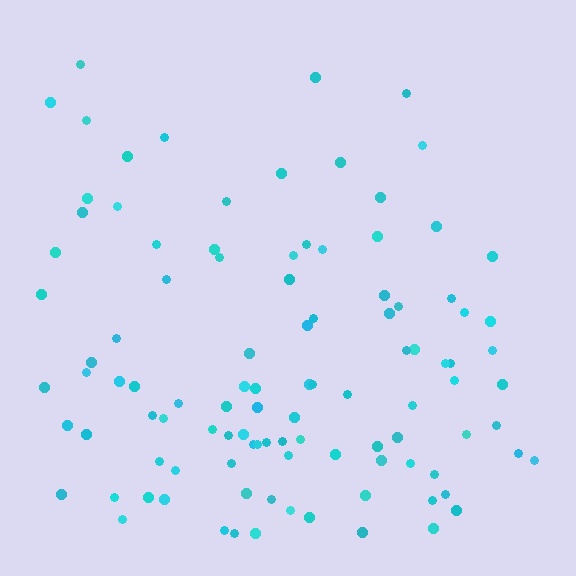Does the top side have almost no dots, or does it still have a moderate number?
Still a moderate number, just noticeably fewer than the bottom.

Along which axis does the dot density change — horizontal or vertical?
Vertical.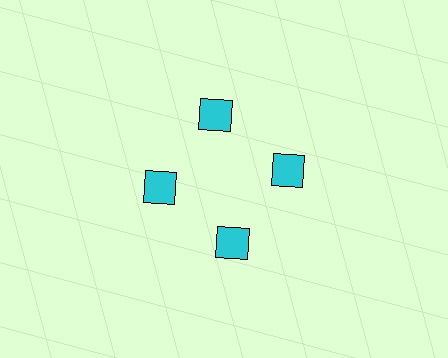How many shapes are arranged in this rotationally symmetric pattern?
There are 4 shapes, arranged in 4 groups of 1.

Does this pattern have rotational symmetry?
Yes, this pattern has 4-fold rotational symmetry. It looks the same after rotating 90 degrees around the center.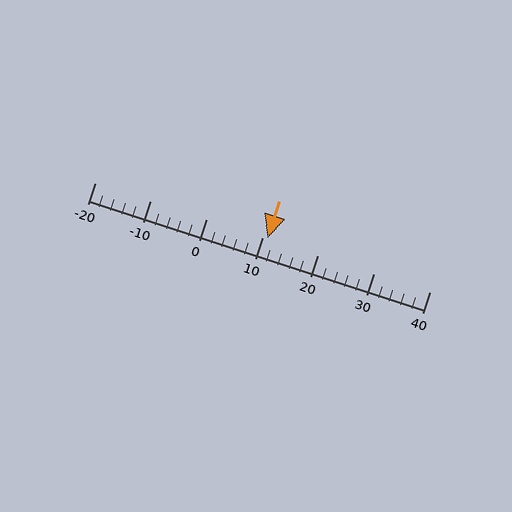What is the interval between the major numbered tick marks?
The major tick marks are spaced 10 units apart.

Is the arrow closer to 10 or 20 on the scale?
The arrow is closer to 10.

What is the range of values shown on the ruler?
The ruler shows values from -20 to 40.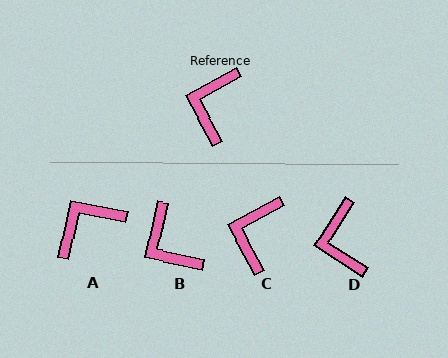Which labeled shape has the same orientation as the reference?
C.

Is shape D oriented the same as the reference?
No, it is off by about 29 degrees.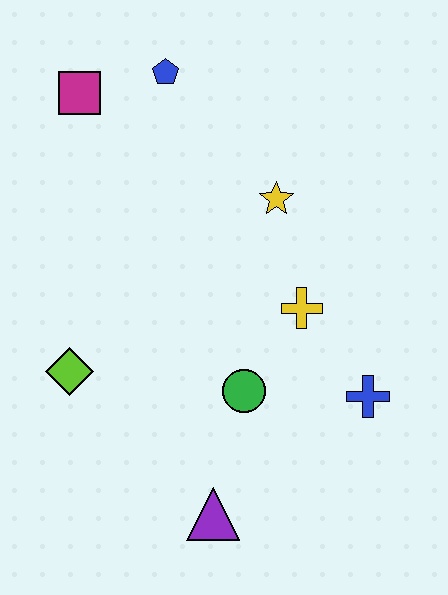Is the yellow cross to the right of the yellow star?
Yes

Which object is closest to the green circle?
The yellow cross is closest to the green circle.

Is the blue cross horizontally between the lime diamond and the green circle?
No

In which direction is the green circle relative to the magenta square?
The green circle is below the magenta square.